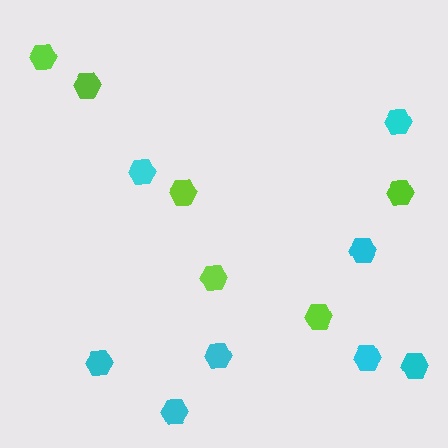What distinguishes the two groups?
There are 2 groups: one group of lime hexagons (6) and one group of cyan hexagons (8).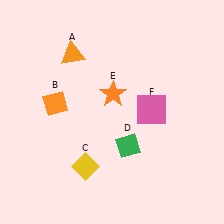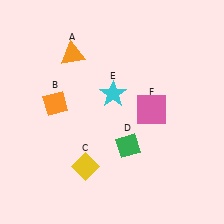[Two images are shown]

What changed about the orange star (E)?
In Image 1, E is orange. In Image 2, it changed to cyan.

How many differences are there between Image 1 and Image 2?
There is 1 difference between the two images.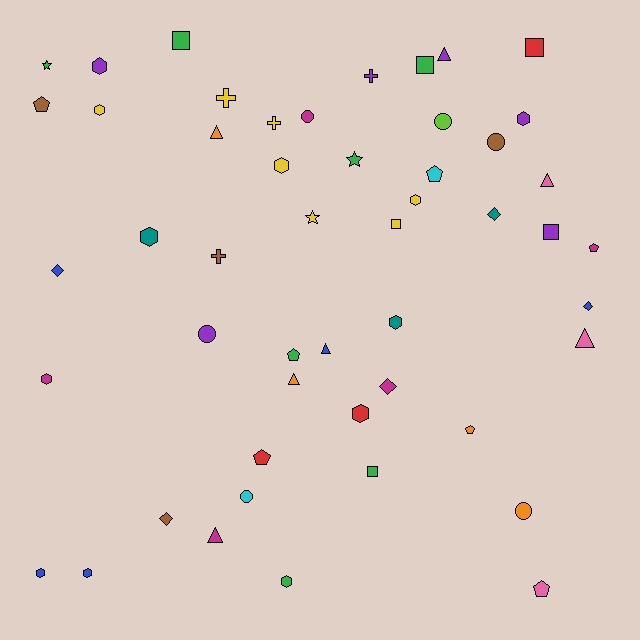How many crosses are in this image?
There are 4 crosses.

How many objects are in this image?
There are 50 objects.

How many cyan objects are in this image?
There are 2 cyan objects.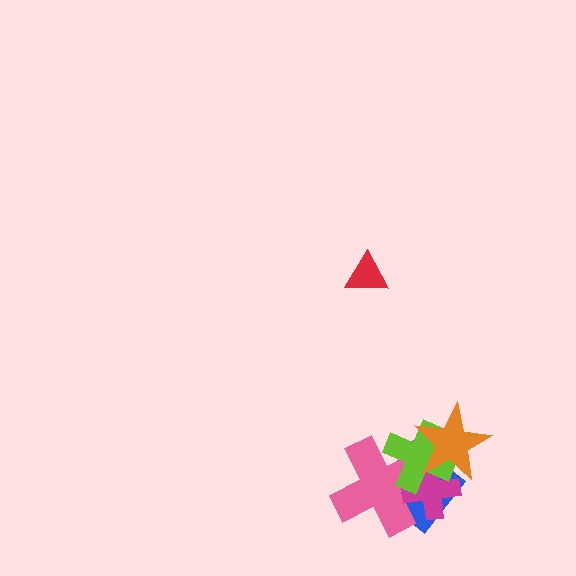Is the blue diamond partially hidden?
Yes, it is partially covered by another shape.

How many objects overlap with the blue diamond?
4 objects overlap with the blue diamond.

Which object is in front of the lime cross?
The orange star is in front of the lime cross.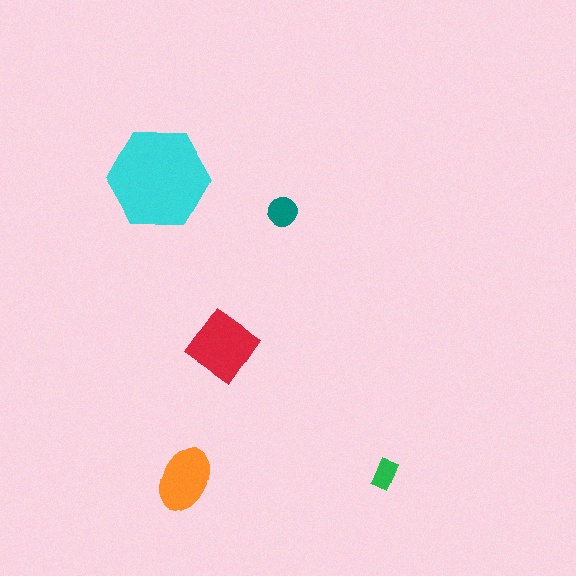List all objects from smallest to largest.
The green rectangle, the teal circle, the orange ellipse, the red diamond, the cyan hexagon.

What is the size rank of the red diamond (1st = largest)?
2nd.